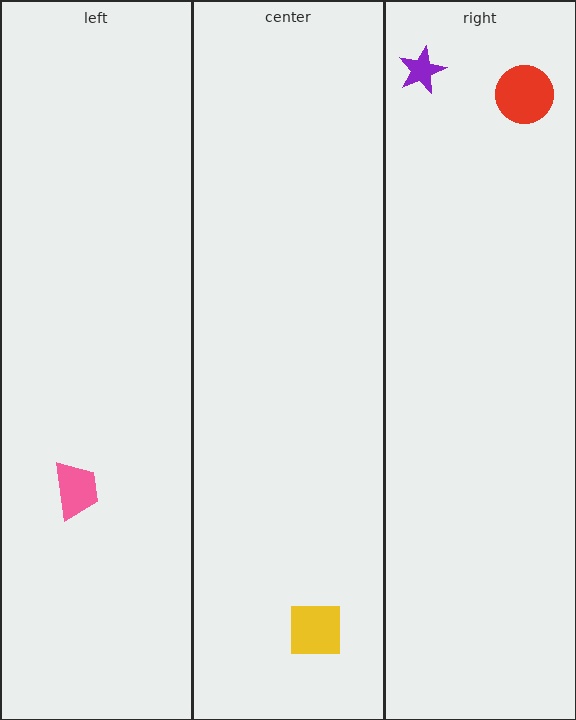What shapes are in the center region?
The yellow square.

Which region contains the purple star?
The right region.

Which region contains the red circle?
The right region.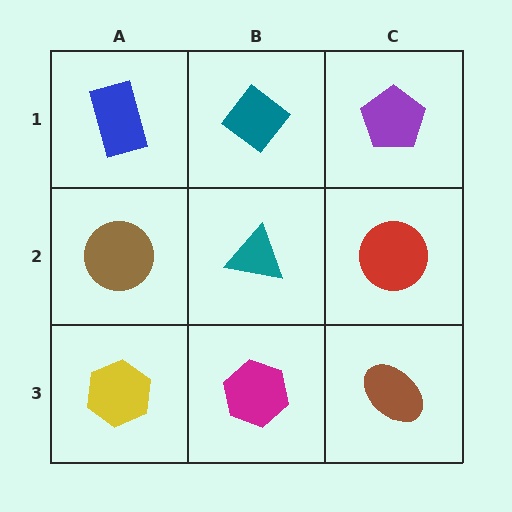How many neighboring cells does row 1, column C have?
2.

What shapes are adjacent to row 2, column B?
A teal diamond (row 1, column B), a magenta hexagon (row 3, column B), a brown circle (row 2, column A), a red circle (row 2, column C).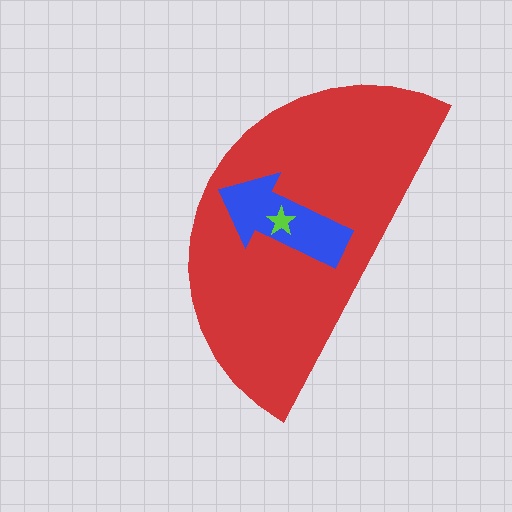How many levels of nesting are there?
3.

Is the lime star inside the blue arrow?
Yes.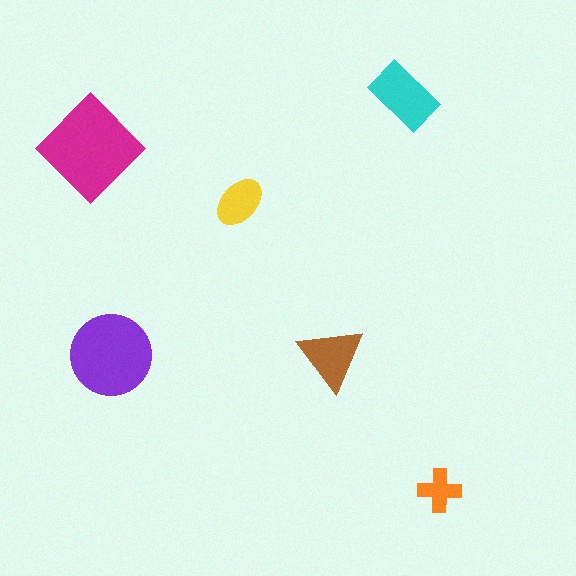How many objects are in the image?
There are 6 objects in the image.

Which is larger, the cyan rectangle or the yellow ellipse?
The cyan rectangle.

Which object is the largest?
The magenta diamond.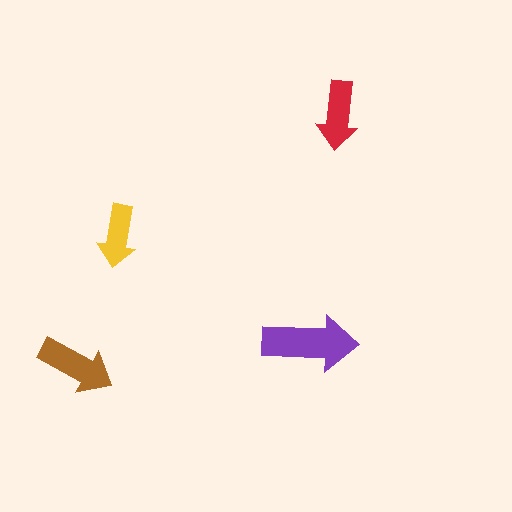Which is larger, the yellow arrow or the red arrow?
The red one.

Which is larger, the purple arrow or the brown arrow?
The purple one.